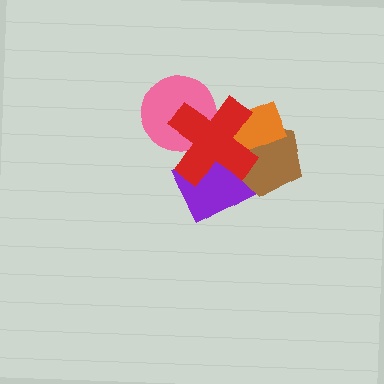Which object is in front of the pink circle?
The red cross is in front of the pink circle.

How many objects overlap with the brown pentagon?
3 objects overlap with the brown pentagon.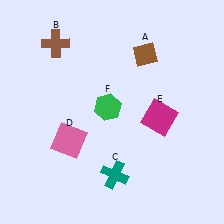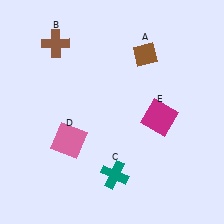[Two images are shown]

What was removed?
The green hexagon (F) was removed in Image 2.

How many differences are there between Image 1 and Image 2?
There is 1 difference between the two images.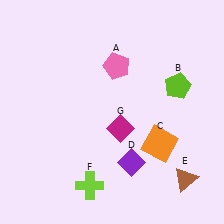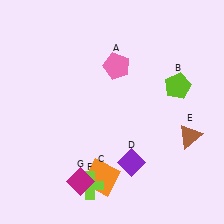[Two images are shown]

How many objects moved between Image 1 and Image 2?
3 objects moved between the two images.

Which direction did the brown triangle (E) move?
The brown triangle (E) moved up.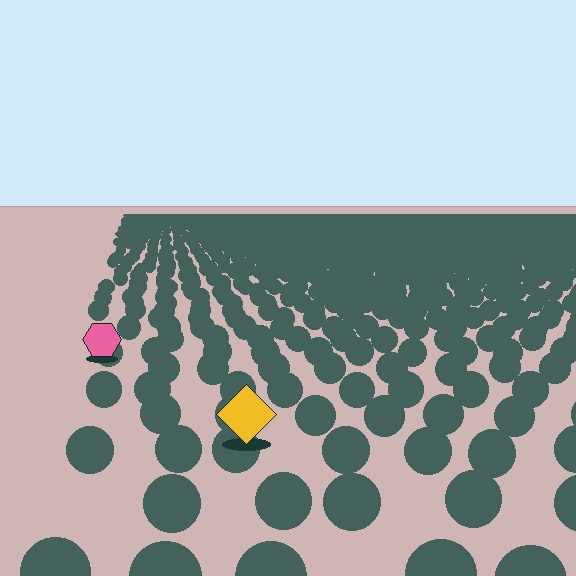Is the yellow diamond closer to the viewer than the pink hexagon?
Yes. The yellow diamond is closer — you can tell from the texture gradient: the ground texture is coarser near it.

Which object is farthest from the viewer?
The pink hexagon is farthest from the viewer. It appears smaller and the ground texture around it is denser.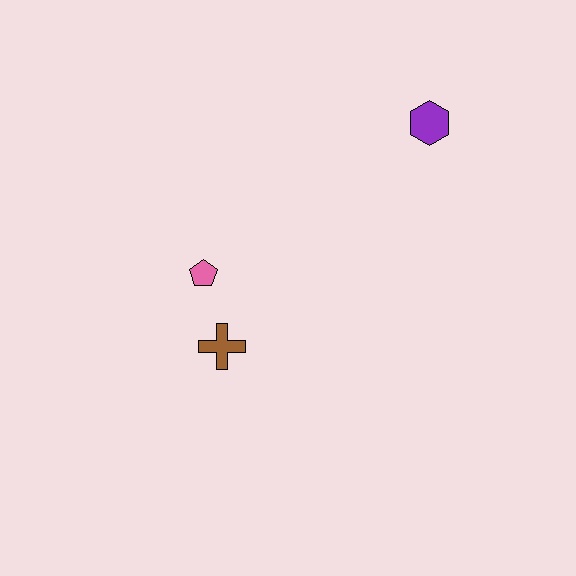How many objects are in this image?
There are 3 objects.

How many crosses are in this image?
There is 1 cross.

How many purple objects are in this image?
There is 1 purple object.